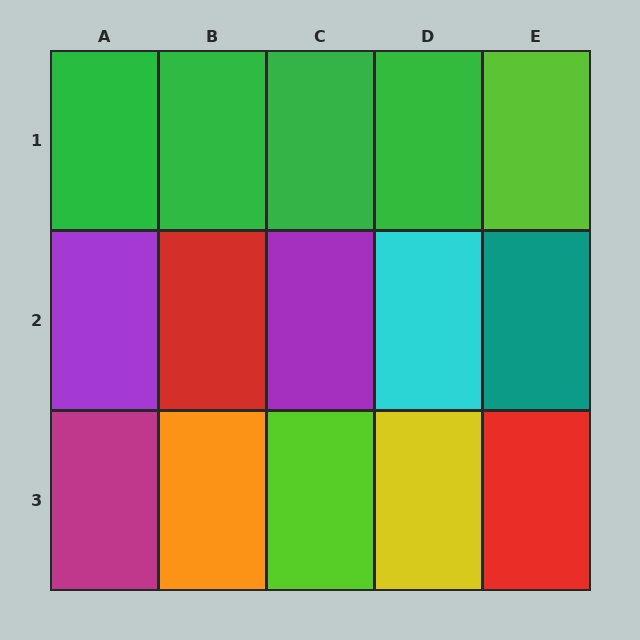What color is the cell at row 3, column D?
Yellow.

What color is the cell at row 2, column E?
Teal.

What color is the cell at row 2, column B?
Red.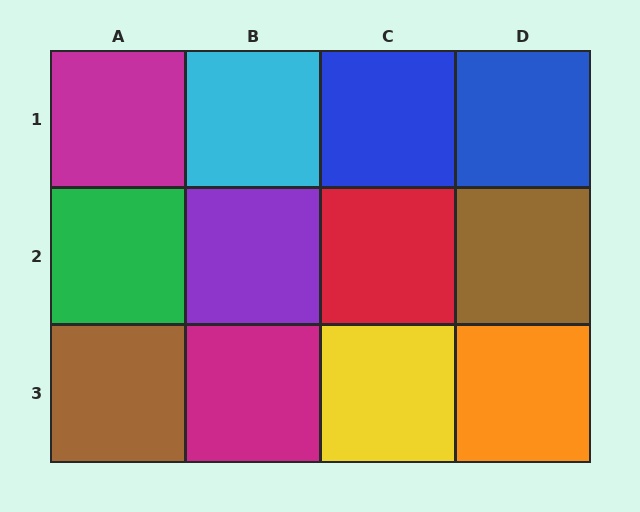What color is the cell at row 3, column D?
Orange.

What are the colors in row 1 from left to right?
Magenta, cyan, blue, blue.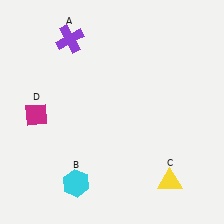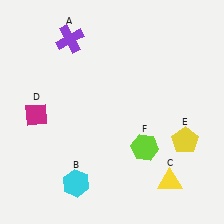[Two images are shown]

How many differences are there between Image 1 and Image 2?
There are 2 differences between the two images.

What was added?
A yellow pentagon (E), a lime hexagon (F) were added in Image 2.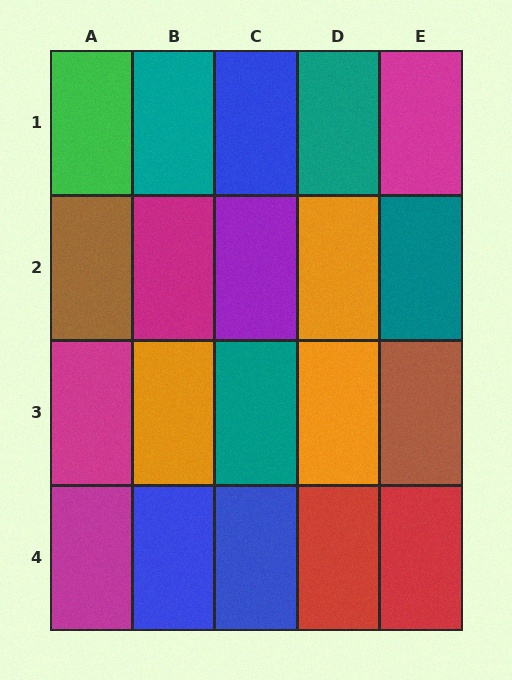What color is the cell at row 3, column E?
Brown.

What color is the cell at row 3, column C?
Teal.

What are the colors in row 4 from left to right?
Magenta, blue, blue, red, red.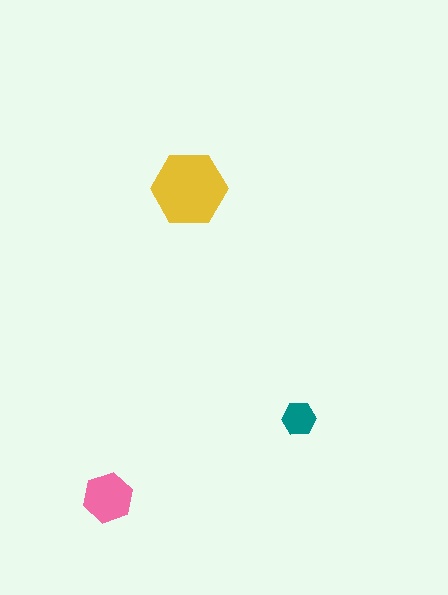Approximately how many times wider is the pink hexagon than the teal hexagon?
About 1.5 times wider.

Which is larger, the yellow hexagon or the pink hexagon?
The yellow one.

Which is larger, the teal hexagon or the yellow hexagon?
The yellow one.